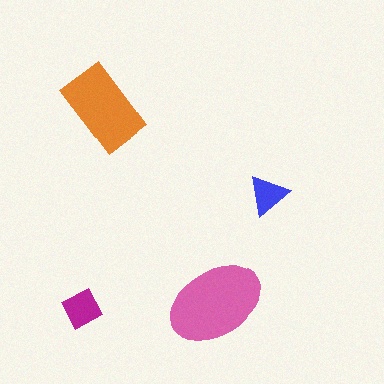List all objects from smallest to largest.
The blue triangle, the magenta diamond, the orange rectangle, the pink ellipse.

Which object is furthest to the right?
The blue triangle is rightmost.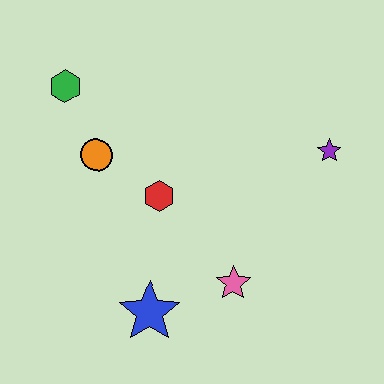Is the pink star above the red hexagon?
No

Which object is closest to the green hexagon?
The orange circle is closest to the green hexagon.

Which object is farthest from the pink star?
The green hexagon is farthest from the pink star.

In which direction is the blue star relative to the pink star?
The blue star is to the left of the pink star.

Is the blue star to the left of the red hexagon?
Yes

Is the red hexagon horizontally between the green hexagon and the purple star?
Yes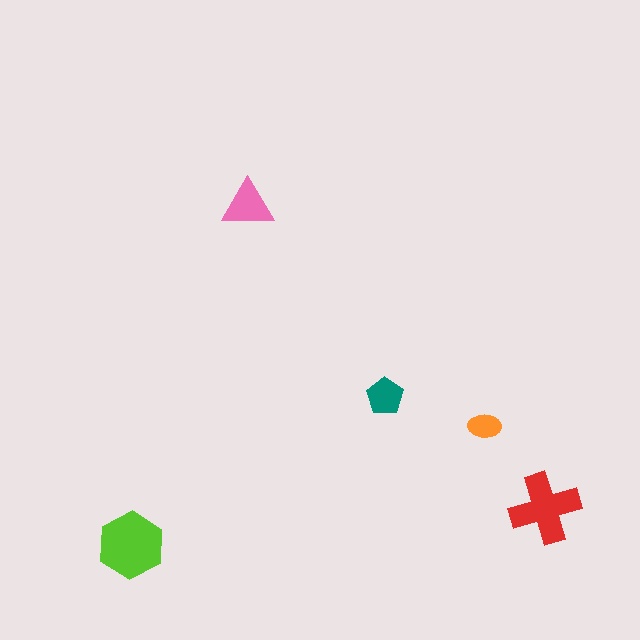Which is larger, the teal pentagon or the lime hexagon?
The lime hexagon.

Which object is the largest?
The lime hexagon.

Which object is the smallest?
The orange ellipse.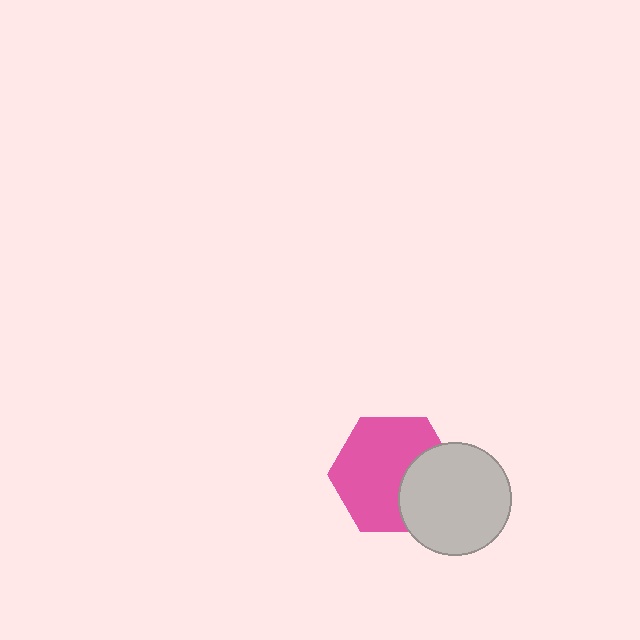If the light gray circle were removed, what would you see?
You would see the complete pink hexagon.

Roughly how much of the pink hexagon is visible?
Most of it is visible (roughly 69%).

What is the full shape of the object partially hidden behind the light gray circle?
The partially hidden object is a pink hexagon.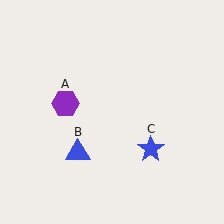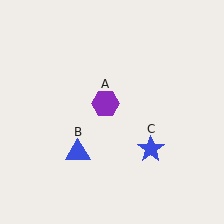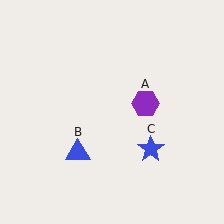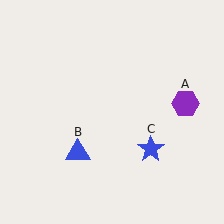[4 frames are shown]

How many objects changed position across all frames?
1 object changed position: purple hexagon (object A).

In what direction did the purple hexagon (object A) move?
The purple hexagon (object A) moved right.